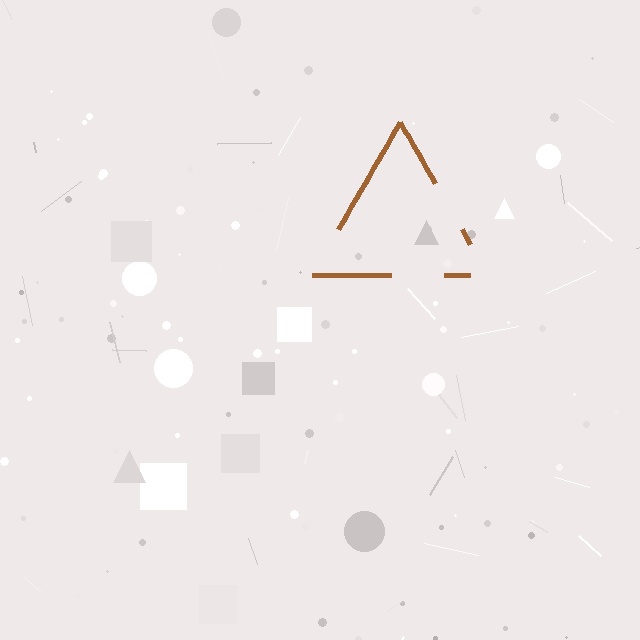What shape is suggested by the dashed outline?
The dashed outline suggests a triangle.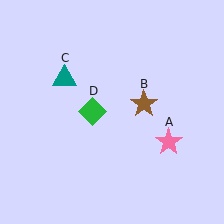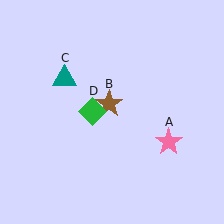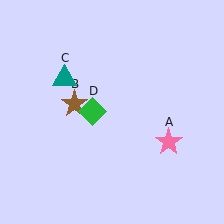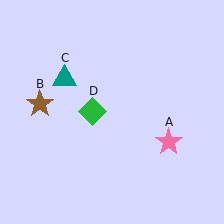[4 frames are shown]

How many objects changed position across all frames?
1 object changed position: brown star (object B).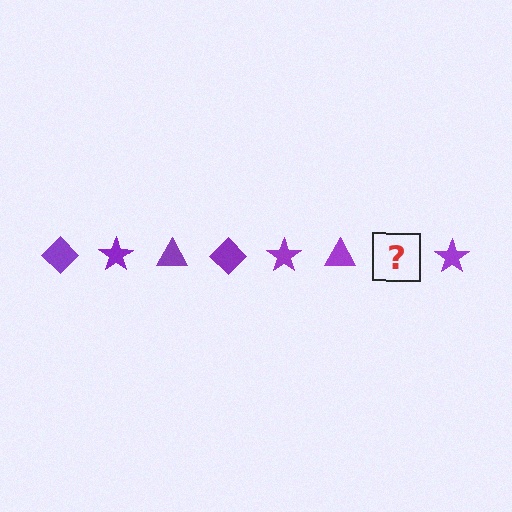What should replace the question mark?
The question mark should be replaced with a purple diamond.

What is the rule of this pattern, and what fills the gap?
The rule is that the pattern cycles through diamond, star, triangle shapes in purple. The gap should be filled with a purple diamond.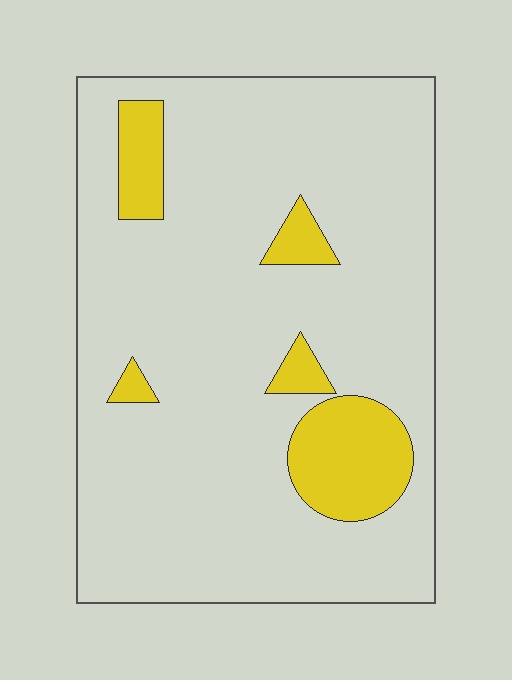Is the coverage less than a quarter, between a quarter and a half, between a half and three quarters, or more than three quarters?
Less than a quarter.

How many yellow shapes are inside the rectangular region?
5.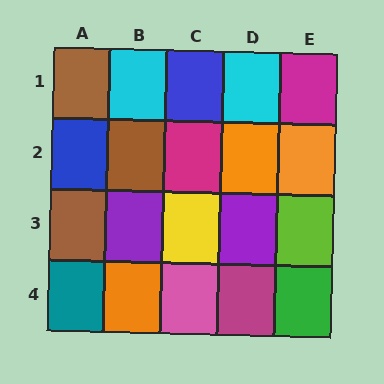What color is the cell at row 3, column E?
Lime.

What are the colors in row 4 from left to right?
Teal, orange, pink, magenta, green.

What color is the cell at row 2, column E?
Orange.